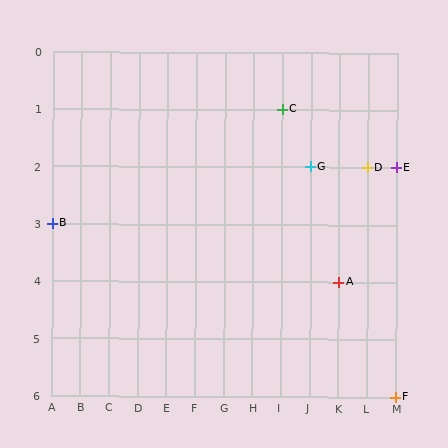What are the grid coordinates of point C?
Point C is at grid coordinates (I, 1).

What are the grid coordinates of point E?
Point E is at grid coordinates (M, 2).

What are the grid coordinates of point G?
Point G is at grid coordinates (J, 2).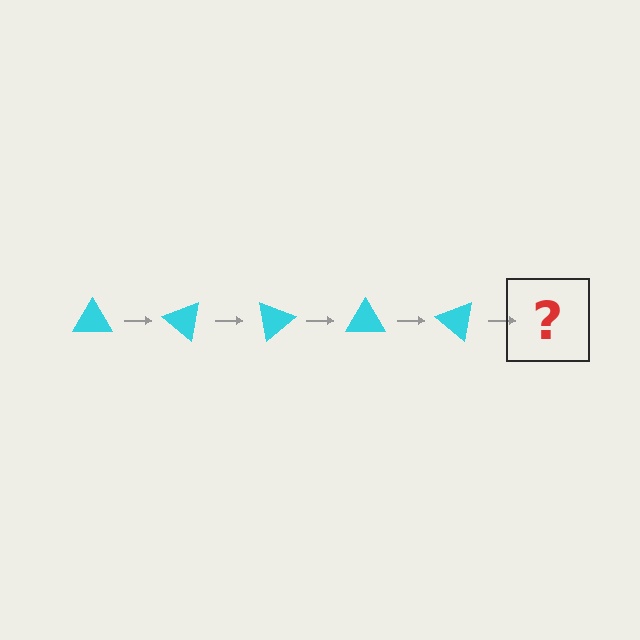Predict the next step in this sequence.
The next step is a cyan triangle rotated 200 degrees.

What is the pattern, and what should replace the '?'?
The pattern is that the triangle rotates 40 degrees each step. The '?' should be a cyan triangle rotated 200 degrees.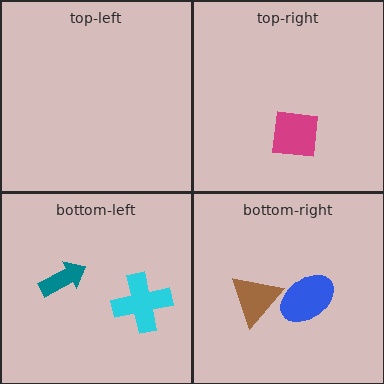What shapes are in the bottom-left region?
The cyan cross, the teal arrow.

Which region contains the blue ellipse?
The bottom-right region.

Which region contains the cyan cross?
The bottom-left region.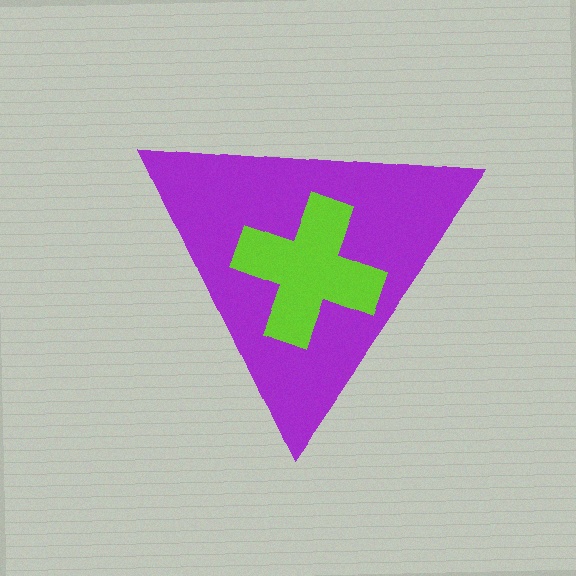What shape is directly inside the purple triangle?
The lime cross.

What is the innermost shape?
The lime cross.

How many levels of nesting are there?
2.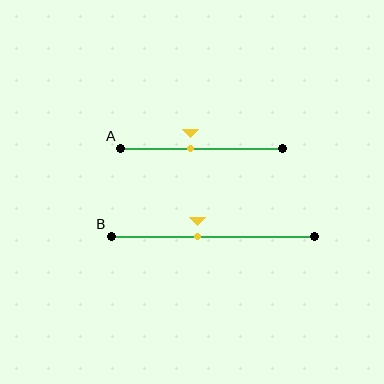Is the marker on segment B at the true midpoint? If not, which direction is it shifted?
No, the marker on segment B is shifted to the left by about 7% of the segment length.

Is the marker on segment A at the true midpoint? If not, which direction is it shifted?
No, the marker on segment A is shifted to the left by about 7% of the segment length.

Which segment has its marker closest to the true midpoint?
Segment A has its marker closest to the true midpoint.